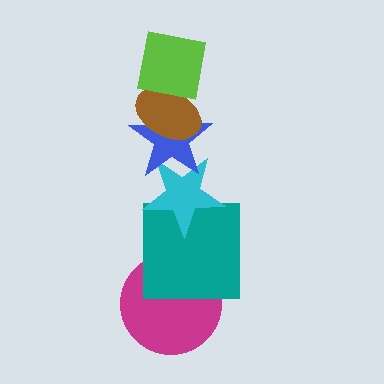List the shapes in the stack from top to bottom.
From top to bottom: the lime square, the brown ellipse, the blue star, the cyan star, the teal square, the magenta circle.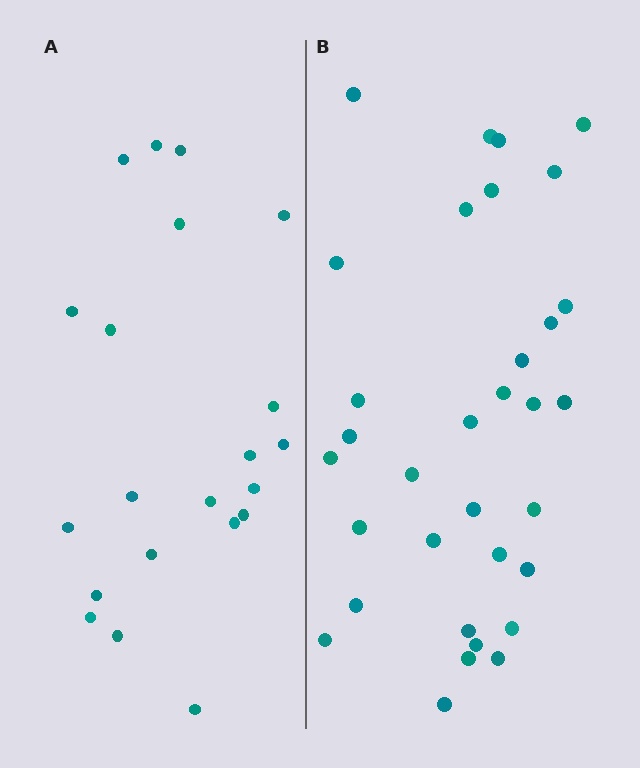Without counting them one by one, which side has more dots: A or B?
Region B (the right region) has more dots.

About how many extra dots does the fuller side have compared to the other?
Region B has roughly 12 or so more dots than region A.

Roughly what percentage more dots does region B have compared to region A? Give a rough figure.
About 55% more.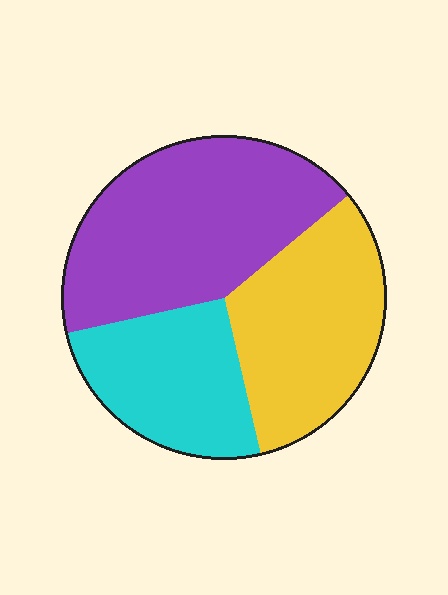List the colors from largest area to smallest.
From largest to smallest: purple, yellow, cyan.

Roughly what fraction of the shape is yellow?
Yellow takes up about one third (1/3) of the shape.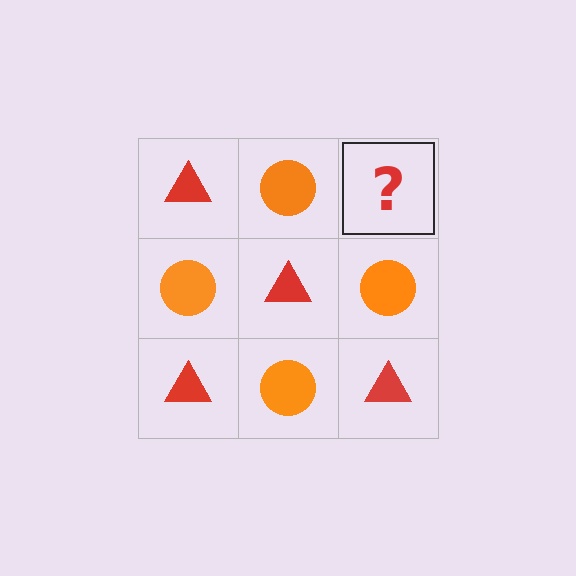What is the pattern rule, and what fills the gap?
The rule is that it alternates red triangle and orange circle in a checkerboard pattern. The gap should be filled with a red triangle.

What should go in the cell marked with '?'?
The missing cell should contain a red triangle.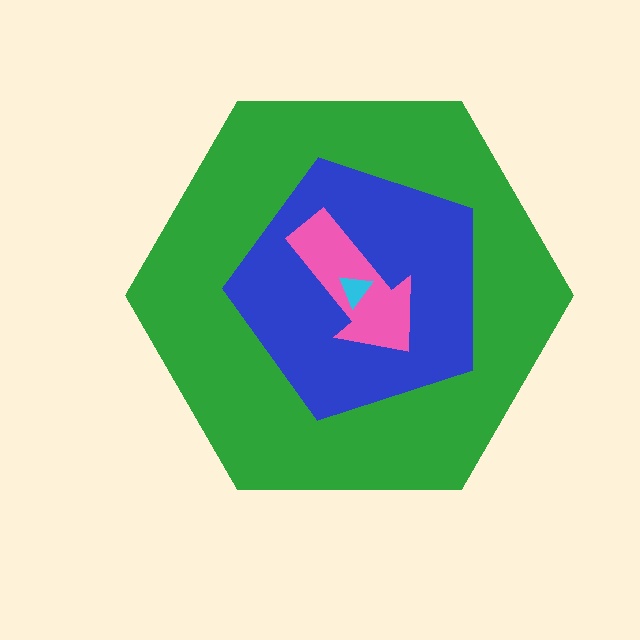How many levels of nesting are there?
4.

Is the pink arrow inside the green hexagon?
Yes.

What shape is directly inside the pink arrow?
The cyan triangle.